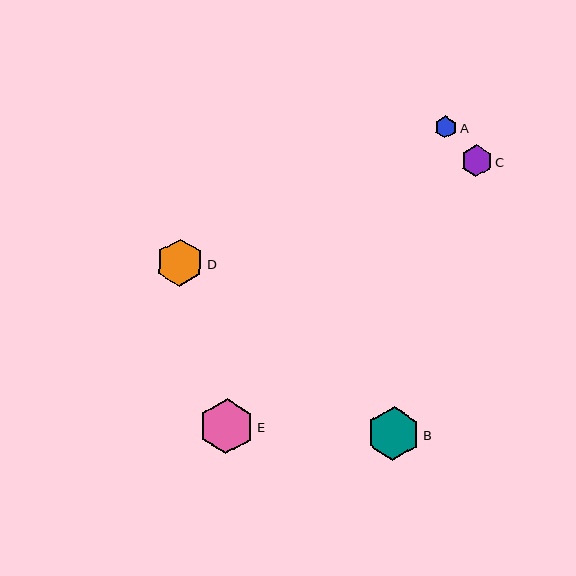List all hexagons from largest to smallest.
From largest to smallest: E, B, D, C, A.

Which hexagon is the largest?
Hexagon E is the largest with a size of approximately 55 pixels.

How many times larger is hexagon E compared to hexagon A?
Hexagon E is approximately 2.6 times the size of hexagon A.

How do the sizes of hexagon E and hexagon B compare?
Hexagon E and hexagon B are approximately the same size.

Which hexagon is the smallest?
Hexagon A is the smallest with a size of approximately 22 pixels.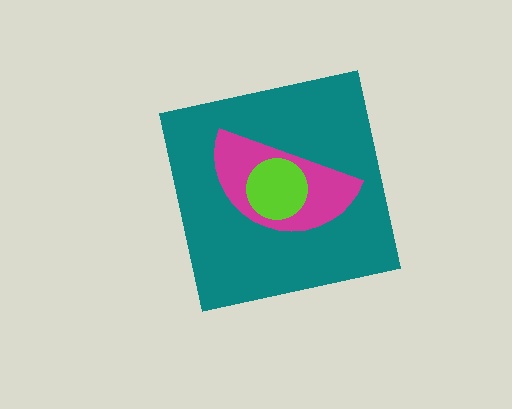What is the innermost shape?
The lime circle.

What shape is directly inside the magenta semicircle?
The lime circle.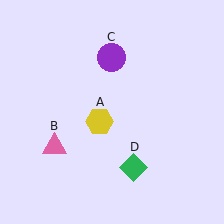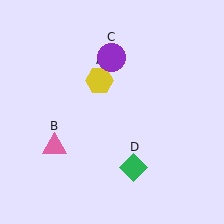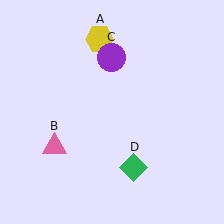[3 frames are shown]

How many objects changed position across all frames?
1 object changed position: yellow hexagon (object A).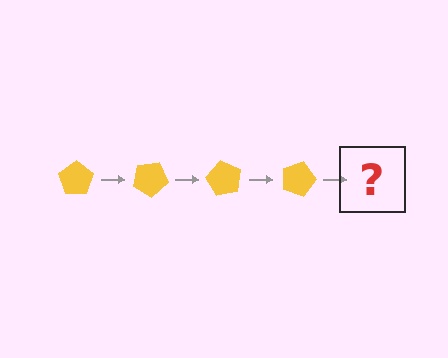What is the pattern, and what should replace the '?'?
The pattern is that the pentagon rotates 30 degrees each step. The '?' should be a yellow pentagon rotated 120 degrees.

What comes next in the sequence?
The next element should be a yellow pentagon rotated 120 degrees.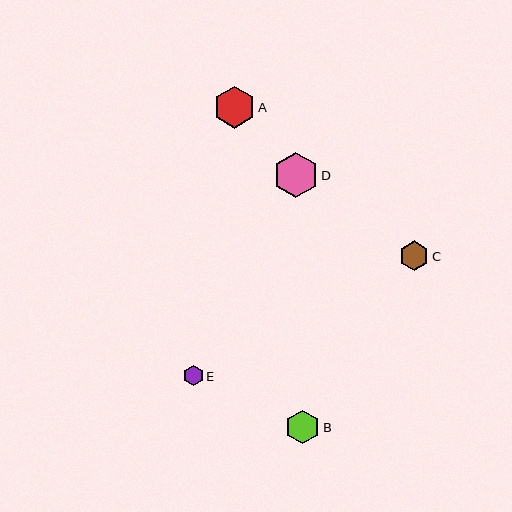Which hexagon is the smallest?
Hexagon E is the smallest with a size of approximately 20 pixels.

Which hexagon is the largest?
Hexagon D is the largest with a size of approximately 45 pixels.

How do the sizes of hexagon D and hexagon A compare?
Hexagon D and hexagon A are approximately the same size.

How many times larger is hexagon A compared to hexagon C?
Hexagon A is approximately 1.4 times the size of hexagon C.